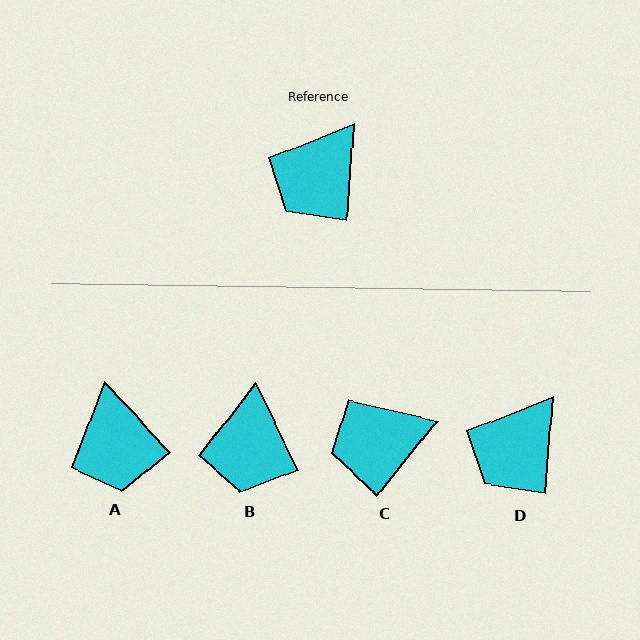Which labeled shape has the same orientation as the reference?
D.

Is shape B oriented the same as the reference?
No, it is off by about 31 degrees.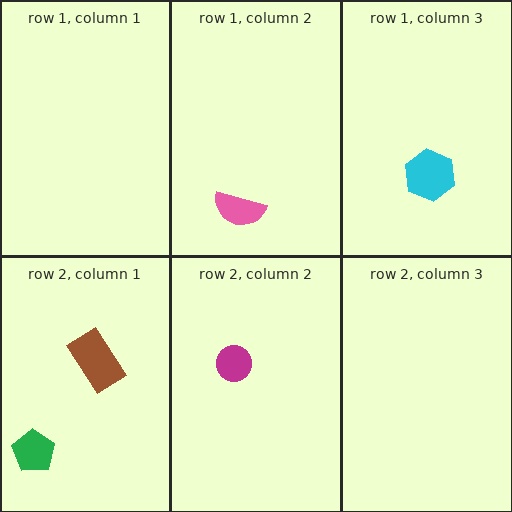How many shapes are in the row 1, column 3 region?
1.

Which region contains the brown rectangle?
The row 2, column 1 region.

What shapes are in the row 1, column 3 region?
The cyan hexagon.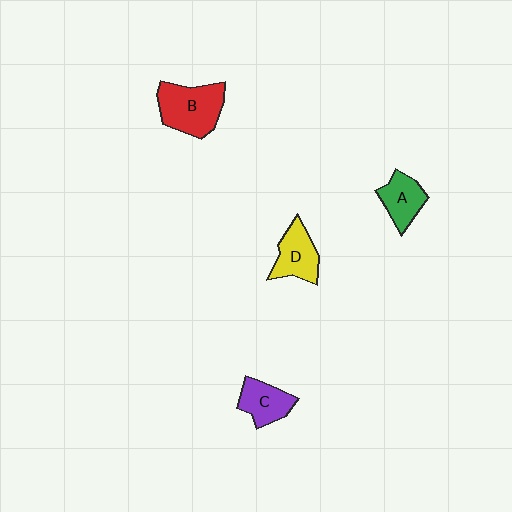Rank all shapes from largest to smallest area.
From largest to smallest: B (red), D (yellow), C (purple), A (green).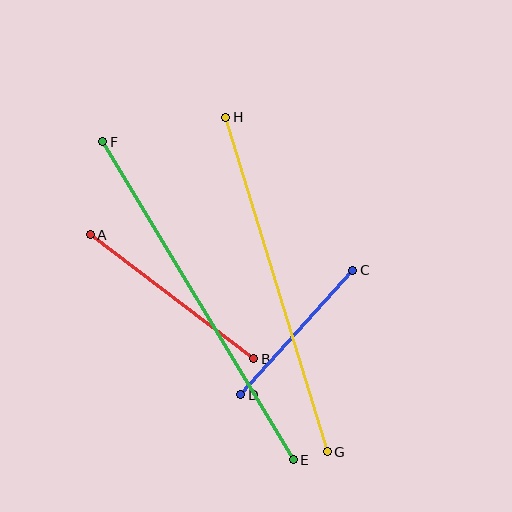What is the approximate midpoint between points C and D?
The midpoint is at approximately (297, 333) pixels.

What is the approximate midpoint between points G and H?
The midpoint is at approximately (277, 284) pixels.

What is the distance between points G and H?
The distance is approximately 349 pixels.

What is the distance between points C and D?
The distance is approximately 167 pixels.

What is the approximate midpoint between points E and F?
The midpoint is at approximately (198, 301) pixels.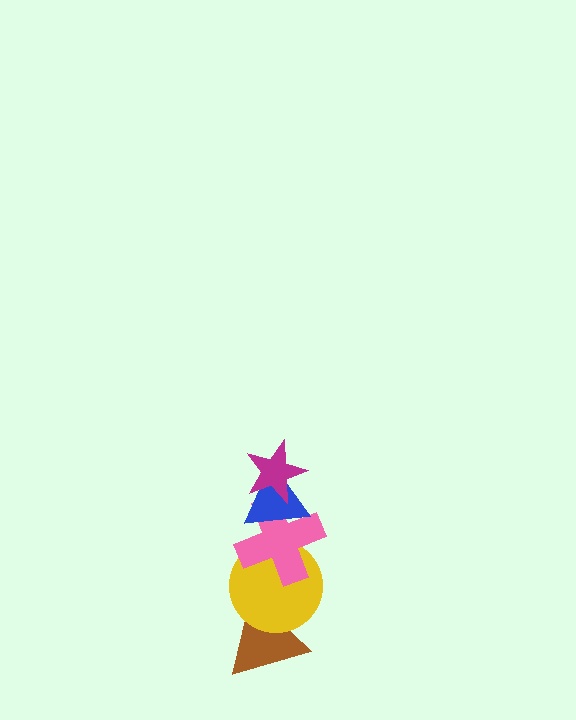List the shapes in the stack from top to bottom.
From top to bottom: the magenta star, the blue triangle, the pink cross, the yellow circle, the brown triangle.